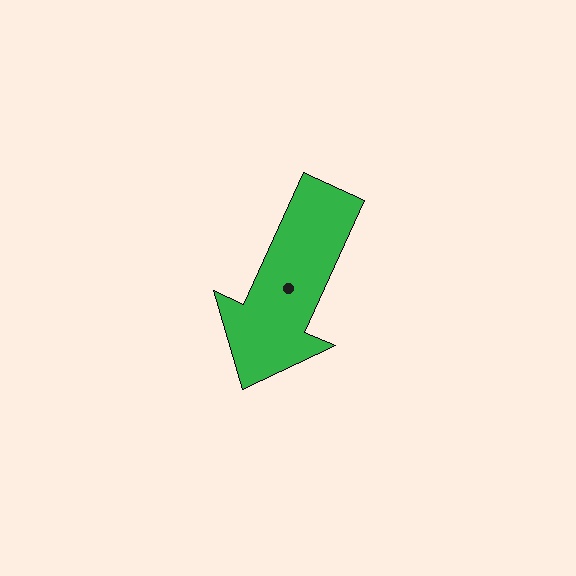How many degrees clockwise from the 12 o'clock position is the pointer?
Approximately 204 degrees.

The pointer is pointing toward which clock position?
Roughly 7 o'clock.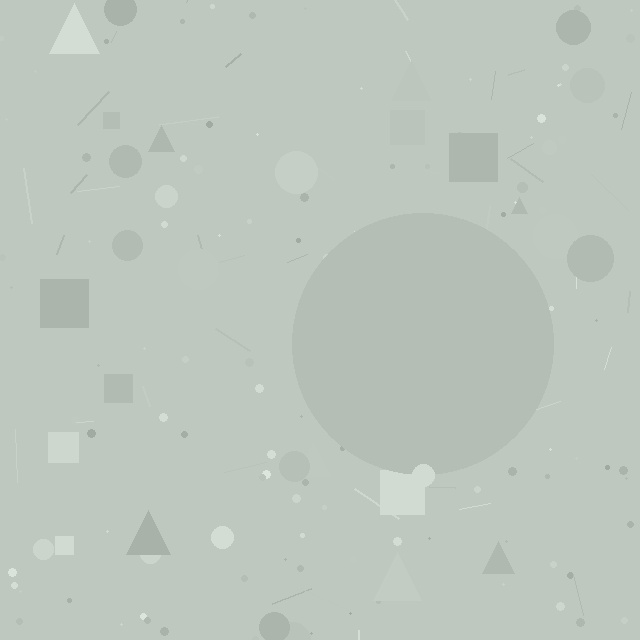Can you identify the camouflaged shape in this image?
The camouflaged shape is a circle.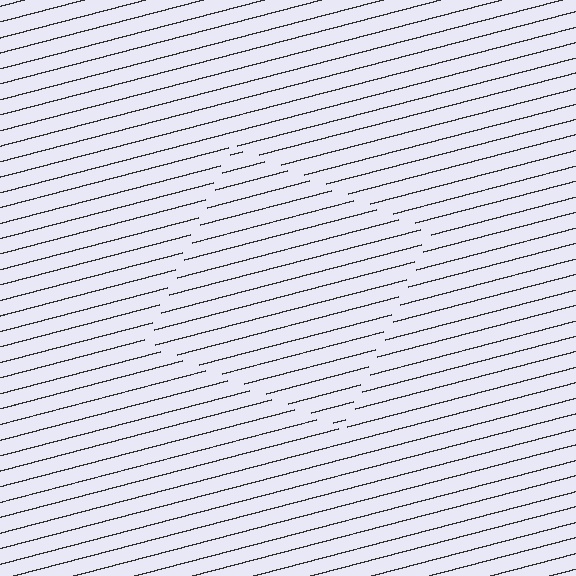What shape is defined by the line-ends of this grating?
An illusory square. The interior of the shape contains the same grating, shifted by half a period — the contour is defined by the phase discontinuity where line-ends from the inner and outer gratings abut.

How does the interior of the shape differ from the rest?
The interior of the shape contains the same grating, shifted by half a period — the contour is defined by the phase discontinuity where line-ends from the inner and outer gratings abut.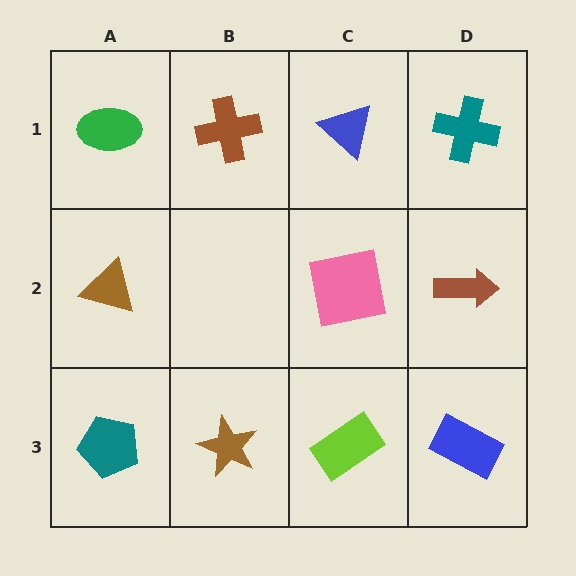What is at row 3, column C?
A lime rectangle.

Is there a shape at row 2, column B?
No, that cell is empty.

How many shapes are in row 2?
3 shapes.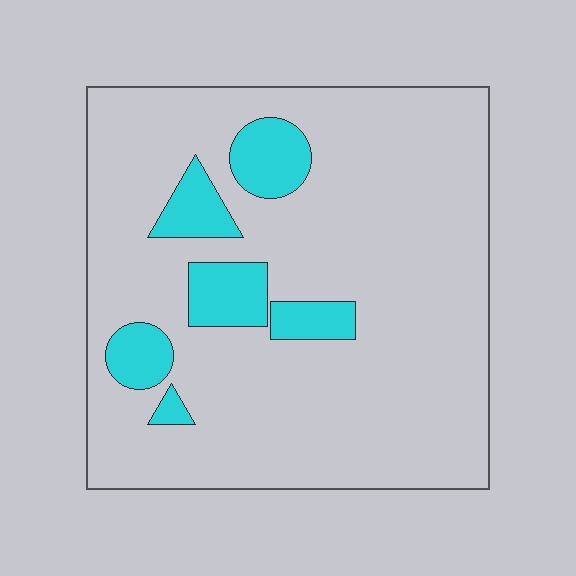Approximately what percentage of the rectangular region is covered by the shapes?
Approximately 15%.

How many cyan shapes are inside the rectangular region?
6.